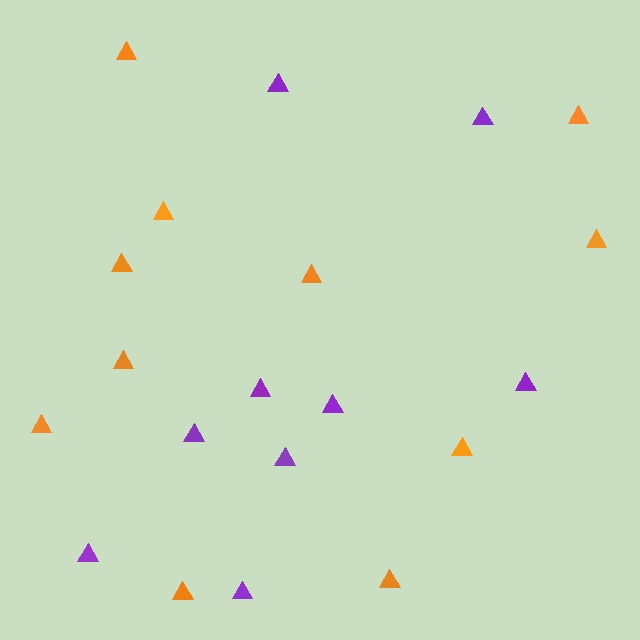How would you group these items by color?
There are 2 groups: one group of purple triangles (9) and one group of orange triangles (11).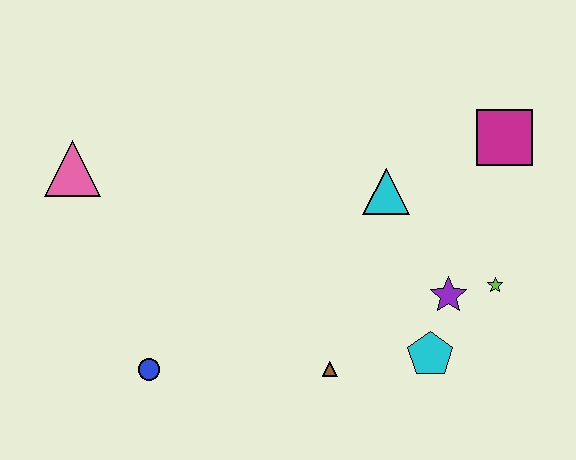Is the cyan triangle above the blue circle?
Yes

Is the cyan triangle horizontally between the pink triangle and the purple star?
Yes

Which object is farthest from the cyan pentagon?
The pink triangle is farthest from the cyan pentagon.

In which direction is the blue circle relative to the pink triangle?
The blue circle is below the pink triangle.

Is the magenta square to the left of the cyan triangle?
No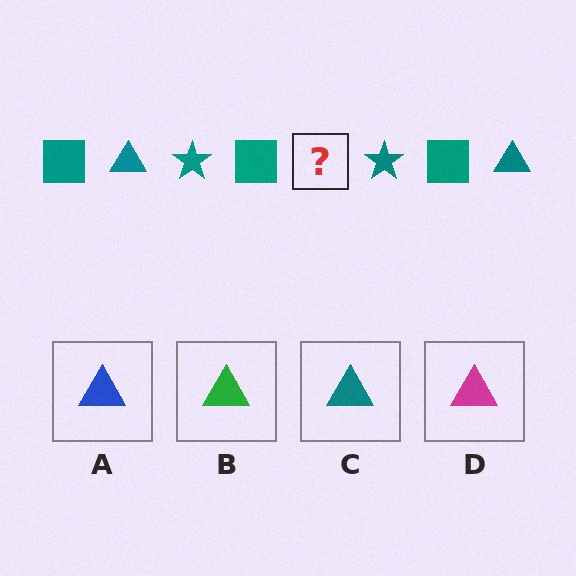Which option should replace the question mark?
Option C.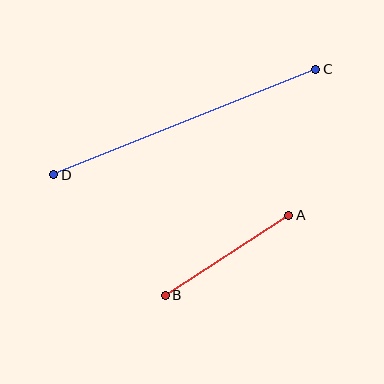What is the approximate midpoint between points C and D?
The midpoint is at approximately (185, 122) pixels.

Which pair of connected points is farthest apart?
Points C and D are farthest apart.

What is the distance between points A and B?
The distance is approximately 147 pixels.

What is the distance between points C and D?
The distance is approximately 282 pixels.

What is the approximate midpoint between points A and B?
The midpoint is at approximately (227, 255) pixels.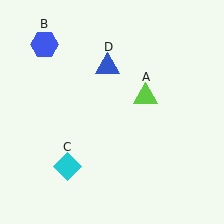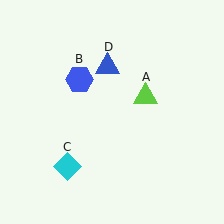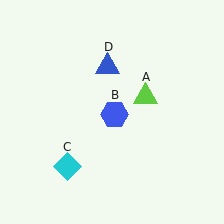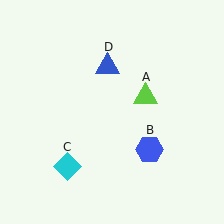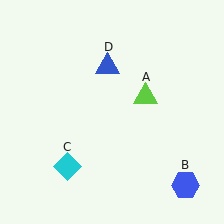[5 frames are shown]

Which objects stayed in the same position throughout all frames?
Lime triangle (object A) and cyan diamond (object C) and blue triangle (object D) remained stationary.